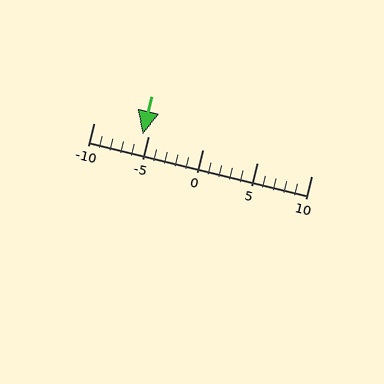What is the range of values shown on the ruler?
The ruler shows values from -10 to 10.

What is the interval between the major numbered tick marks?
The major tick marks are spaced 5 units apart.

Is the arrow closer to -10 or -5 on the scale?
The arrow is closer to -5.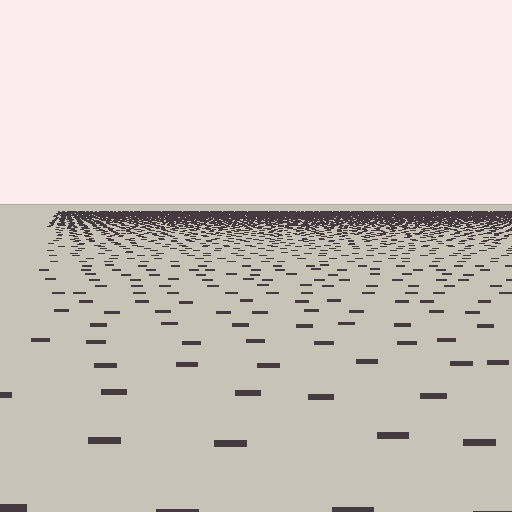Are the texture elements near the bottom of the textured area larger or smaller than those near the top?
Larger. Near the bottom, elements are closer to the viewer and appear at a bigger on-screen size.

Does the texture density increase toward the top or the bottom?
Density increases toward the top.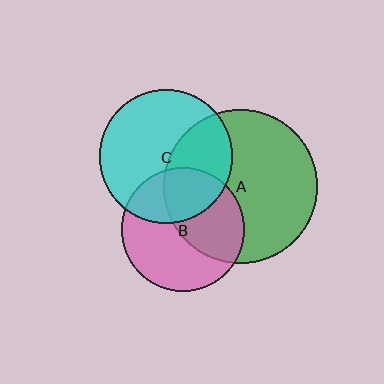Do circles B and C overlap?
Yes.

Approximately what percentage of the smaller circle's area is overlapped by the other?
Approximately 35%.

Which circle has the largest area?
Circle A (green).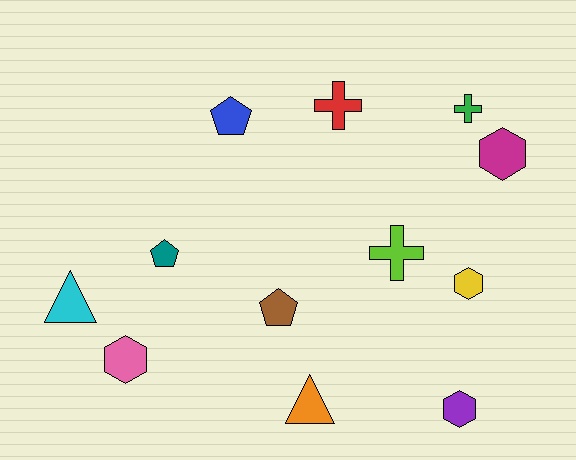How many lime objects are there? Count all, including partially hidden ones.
There is 1 lime object.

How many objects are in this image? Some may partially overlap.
There are 12 objects.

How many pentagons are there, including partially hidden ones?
There are 3 pentagons.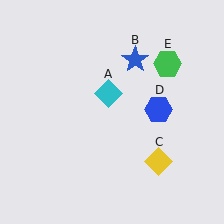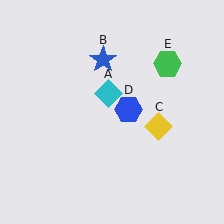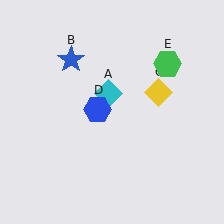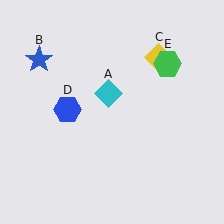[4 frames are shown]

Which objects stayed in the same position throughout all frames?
Cyan diamond (object A) and green hexagon (object E) remained stationary.